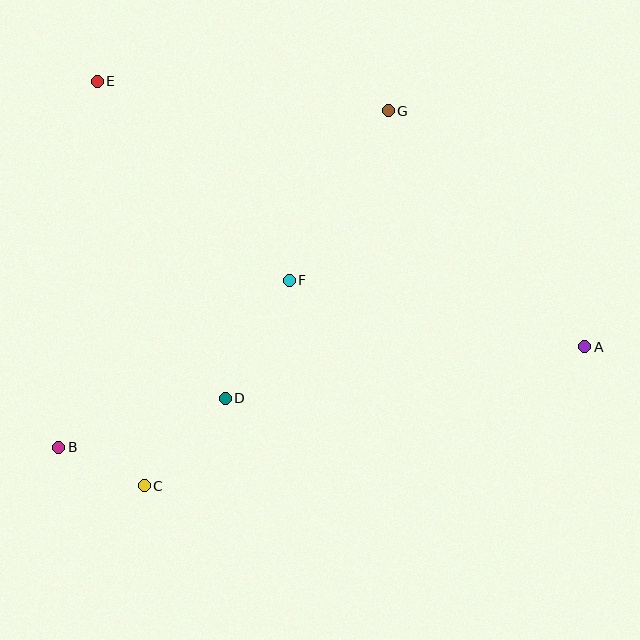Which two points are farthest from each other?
Points A and E are farthest from each other.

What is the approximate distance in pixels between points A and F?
The distance between A and F is approximately 303 pixels.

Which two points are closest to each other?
Points B and C are closest to each other.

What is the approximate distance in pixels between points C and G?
The distance between C and G is approximately 447 pixels.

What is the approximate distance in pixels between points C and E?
The distance between C and E is approximately 407 pixels.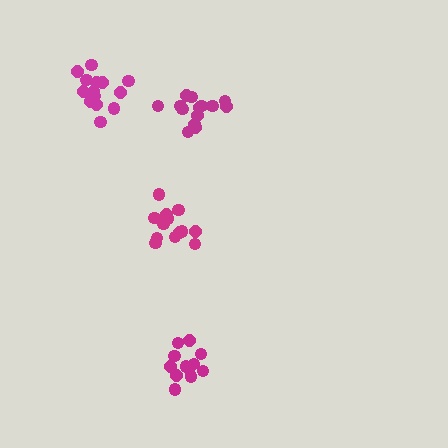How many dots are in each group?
Group 1: 13 dots, Group 2: 14 dots, Group 3: 15 dots, Group 4: 12 dots (54 total).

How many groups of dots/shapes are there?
There are 4 groups.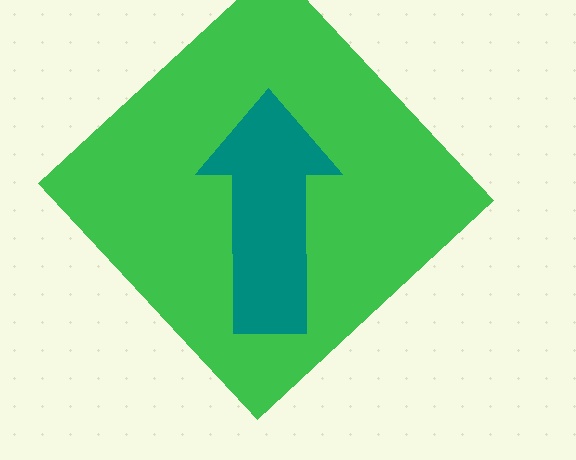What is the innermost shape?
The teal arrow.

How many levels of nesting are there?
2.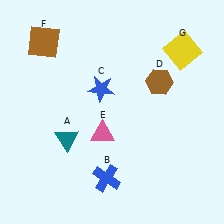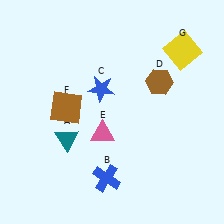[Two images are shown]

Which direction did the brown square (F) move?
The brown square (F) moved down.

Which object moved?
The brown square (F) moved down.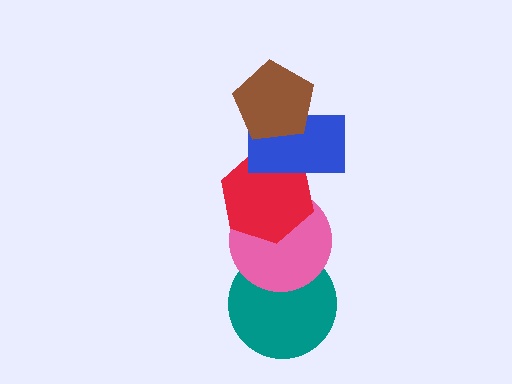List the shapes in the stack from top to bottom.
From top to bottom: the brown pentagon, the blue rectangle, the red hexagon, the pink circle, the teal circle.